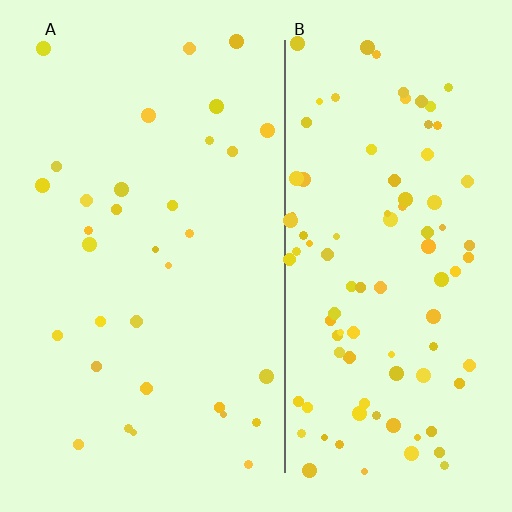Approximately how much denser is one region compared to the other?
Approximately 3.0× — region B over region A.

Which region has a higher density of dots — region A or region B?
B (the right).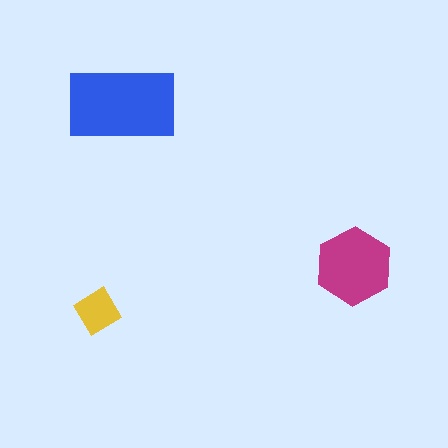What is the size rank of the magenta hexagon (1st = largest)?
2nd.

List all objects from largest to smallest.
The blue rectangle, the magenta hexagon, the yellow diamond.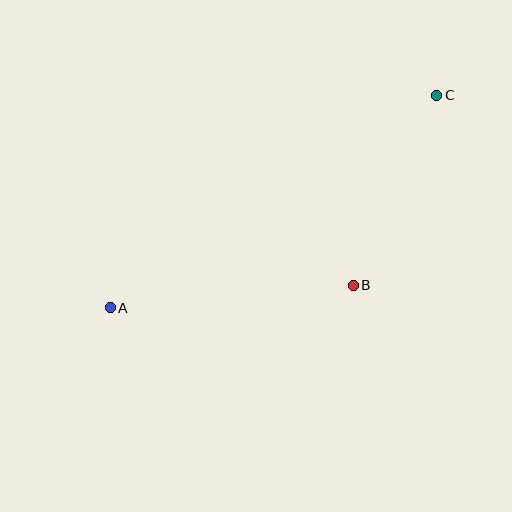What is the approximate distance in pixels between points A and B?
The distance between A and B is approximately 244 pixels.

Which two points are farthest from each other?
Points A and C are farthest from each other.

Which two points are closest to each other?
Points B and C are closest to each other.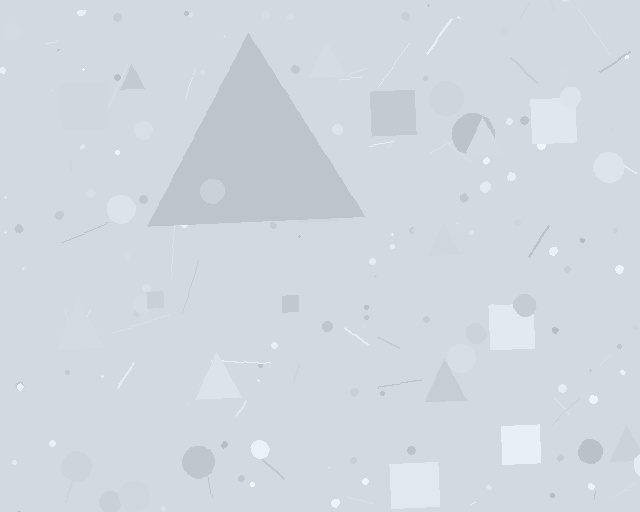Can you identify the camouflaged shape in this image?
The camouflaged shape is a triangle.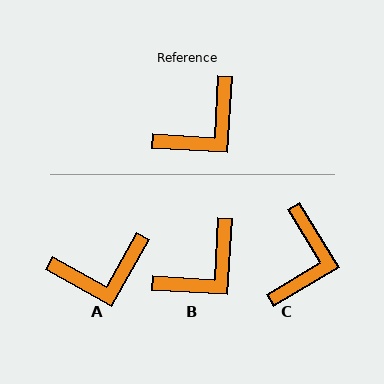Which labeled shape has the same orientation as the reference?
B.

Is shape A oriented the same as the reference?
No, it is off by about 26 degrees.